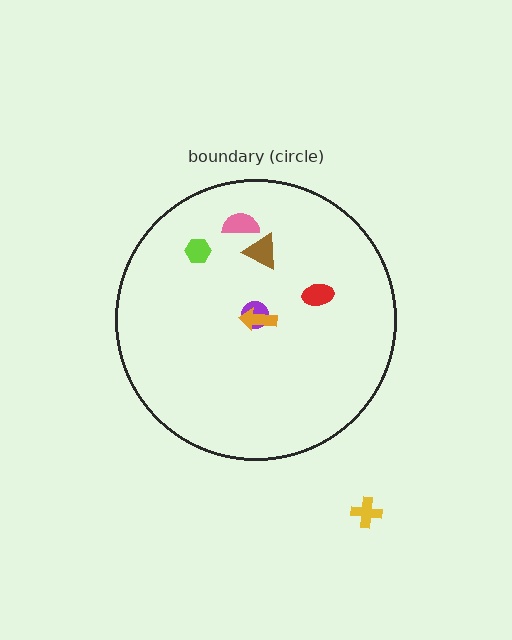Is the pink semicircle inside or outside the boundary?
Inside.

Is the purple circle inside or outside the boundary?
Inside.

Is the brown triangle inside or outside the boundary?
Inside.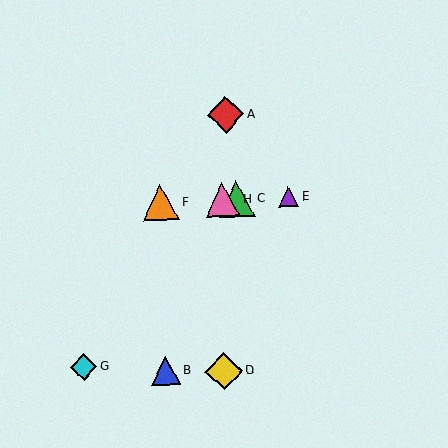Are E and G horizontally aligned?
No, E is at y≈197 and G is at y≈367.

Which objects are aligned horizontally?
Objects C, E, F, H are aligned horizontally.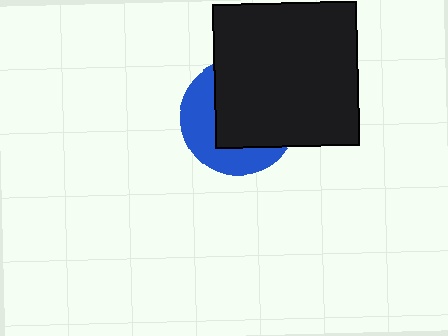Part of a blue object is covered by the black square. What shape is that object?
It is a circle.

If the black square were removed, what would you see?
You would see the complete blue circle.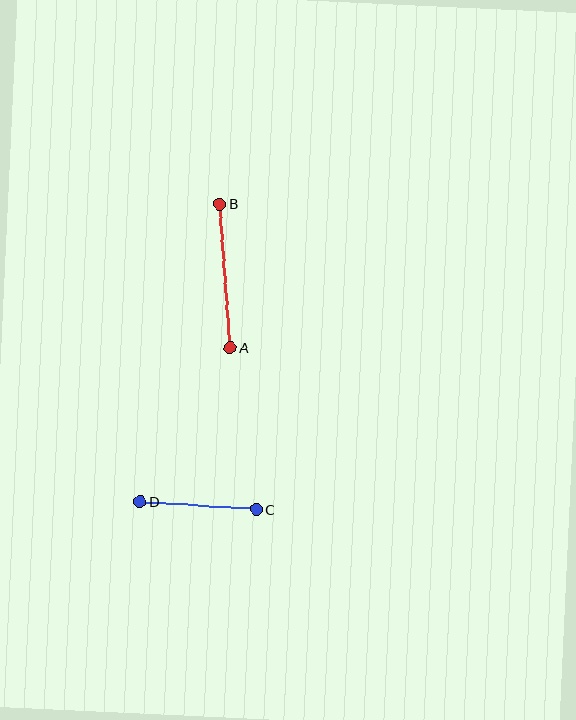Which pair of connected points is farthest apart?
Points A and B are farthest apart.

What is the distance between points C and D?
The distance is approximately 117 pixels.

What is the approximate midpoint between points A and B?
The midpoint is at approximately (225, 276) pixels.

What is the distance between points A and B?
The distance is approximately 144 pixels.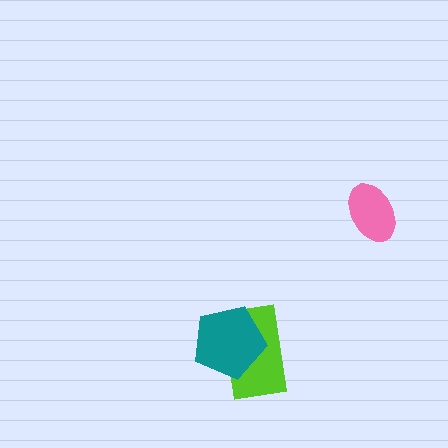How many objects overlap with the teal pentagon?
1 object overlaps with the teal pentagon.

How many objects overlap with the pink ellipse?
0 objects overlap with the pink ellipse.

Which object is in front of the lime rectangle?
The teal pentagon is in front of the lime rectangle.